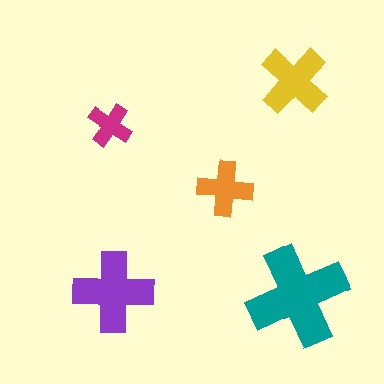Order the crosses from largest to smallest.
the teal one, the purple one, the yellow one, the orange one, the magenta one.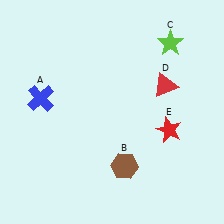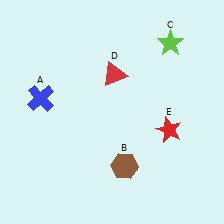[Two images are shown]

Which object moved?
The red triangle (D) moved left.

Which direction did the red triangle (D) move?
The red triangle (D) moved left.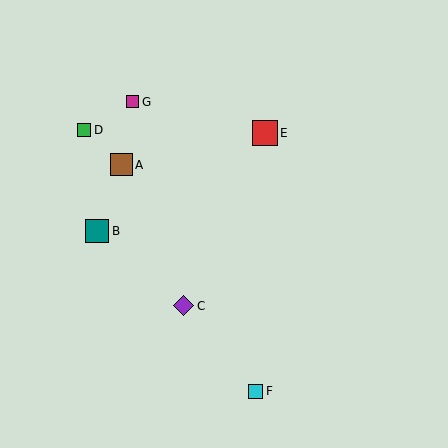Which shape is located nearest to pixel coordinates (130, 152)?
The brown square (labeled A) at (121, 165) is nearest to that location.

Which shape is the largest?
The red square (labeled E) is the largest.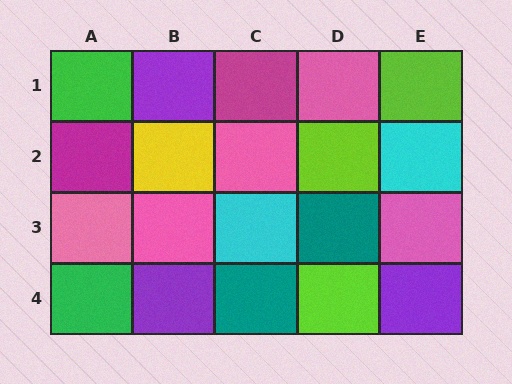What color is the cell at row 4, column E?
Purple.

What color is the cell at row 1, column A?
Green.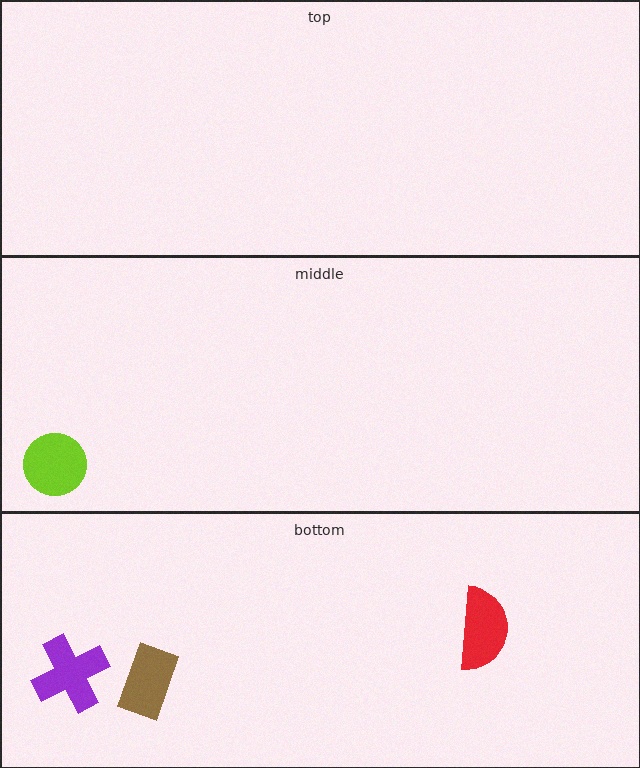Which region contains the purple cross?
The bottom region.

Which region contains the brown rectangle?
The bottom region.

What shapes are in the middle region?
The lime circle.